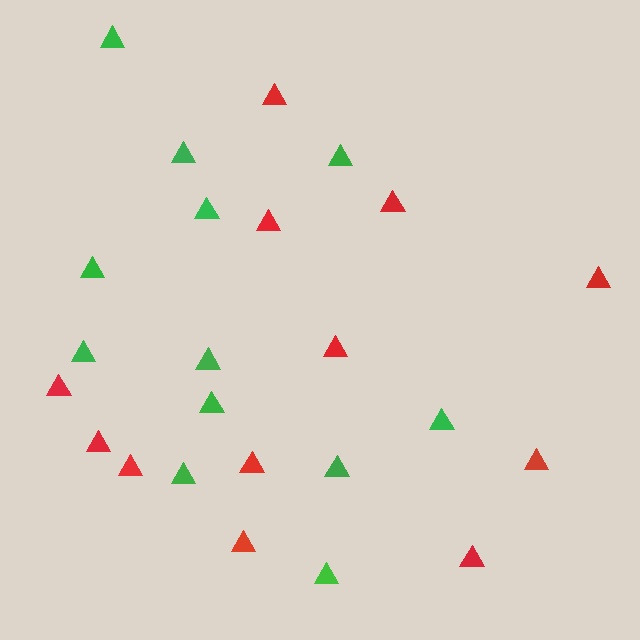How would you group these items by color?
There are 2 groups: one group of red triangles (12) and one group of green triangles (12).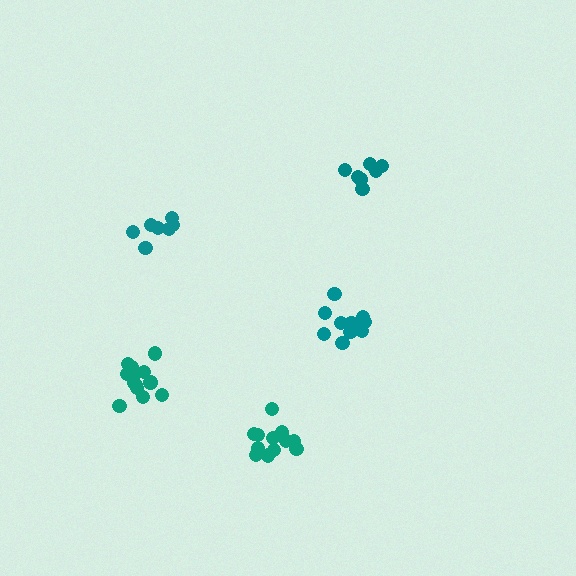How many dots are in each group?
Group 1: 7 dots, Group 2: 7 dots, Group 3: 12 dots, Group 4: 11 dots, Group 5: 13 dots (50 total).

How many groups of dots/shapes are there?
There are 5 groups.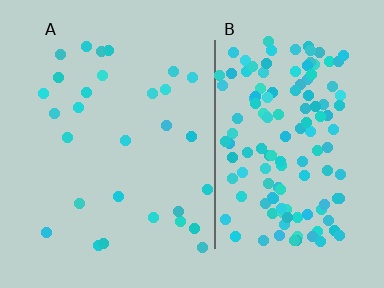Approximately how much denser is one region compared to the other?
Approximately 4.8× — region B over region A.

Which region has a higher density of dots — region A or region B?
B (the right).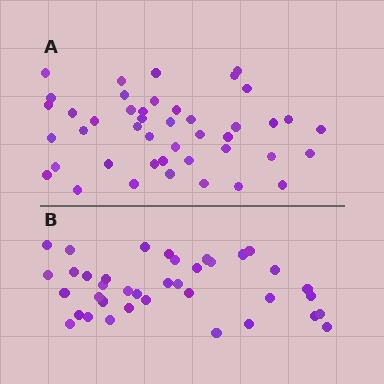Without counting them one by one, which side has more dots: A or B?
Region A (the top region) has more dots.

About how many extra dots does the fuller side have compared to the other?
Region A has about 6 more dots than region B.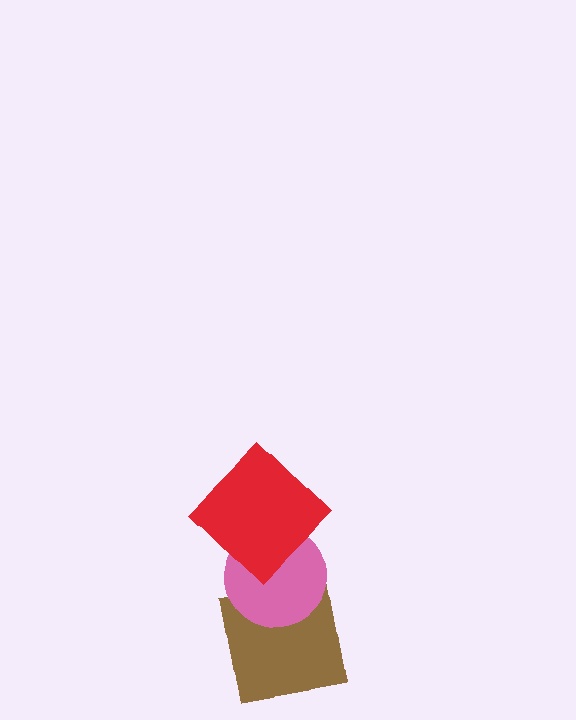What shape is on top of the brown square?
The pink circle is on top of the brown square.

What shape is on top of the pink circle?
The red diamond is on top of the pink circle.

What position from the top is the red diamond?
The red diamond is 1st from the top.